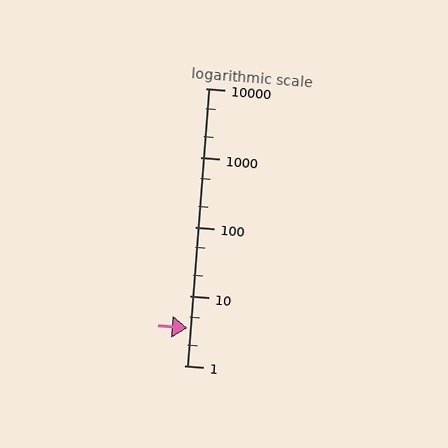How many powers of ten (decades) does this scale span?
The scale spans 4 decades, from 1 to 10000.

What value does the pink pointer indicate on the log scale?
The pointer indicates approximately 3.5.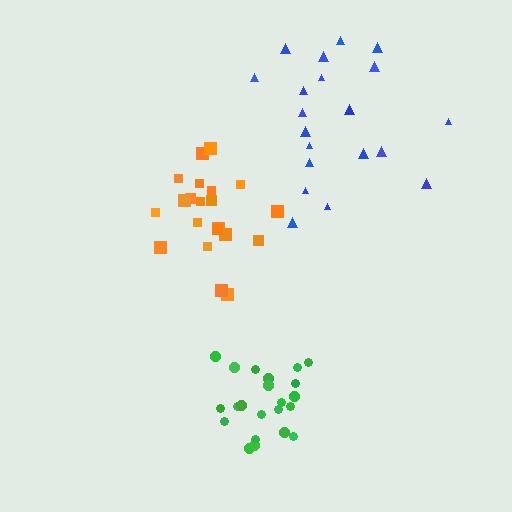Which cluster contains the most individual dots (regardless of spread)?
Green (22).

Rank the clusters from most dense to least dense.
green, orange, blue.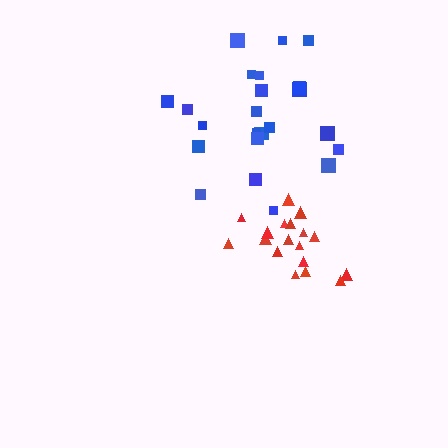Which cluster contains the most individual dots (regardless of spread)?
Blue (24).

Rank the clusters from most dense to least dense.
red, blue.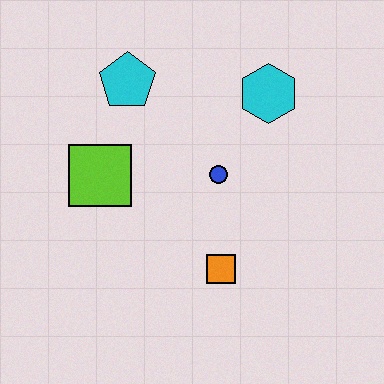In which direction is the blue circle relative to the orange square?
The blue circle is above the orange square.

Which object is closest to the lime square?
The cyan pentagon is closest to the lime square.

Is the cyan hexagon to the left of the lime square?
No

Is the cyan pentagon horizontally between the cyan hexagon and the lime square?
Yes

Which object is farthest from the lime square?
The cyan hexagon is farthest from the lime square.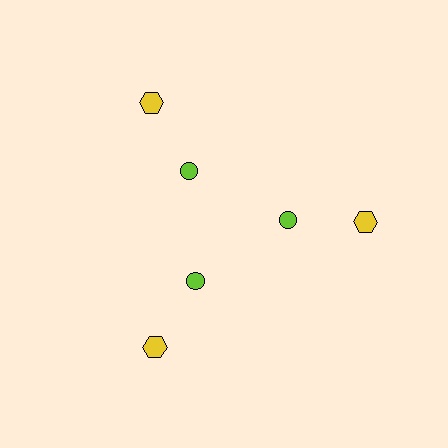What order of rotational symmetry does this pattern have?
This pattern has 3-fold rotational symmetry.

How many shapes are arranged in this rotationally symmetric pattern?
There are 6 shapes, arranged in 3 groups of 2.